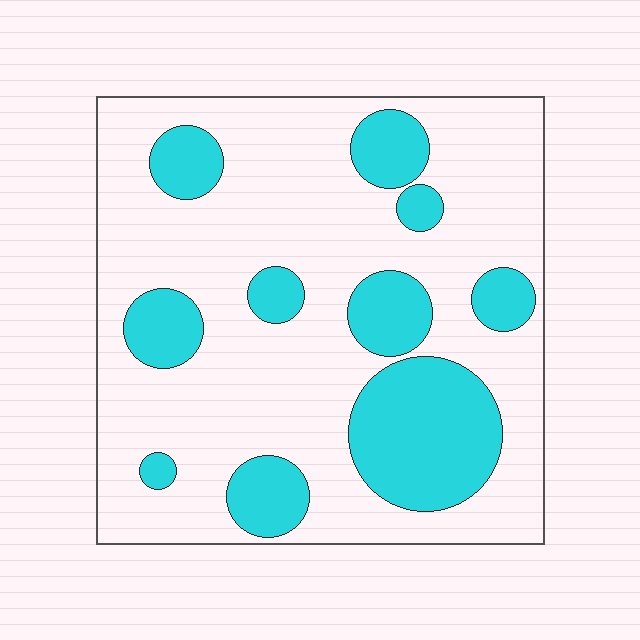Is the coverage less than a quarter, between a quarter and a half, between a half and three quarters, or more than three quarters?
Between a quarter and a half.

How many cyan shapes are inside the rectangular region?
10.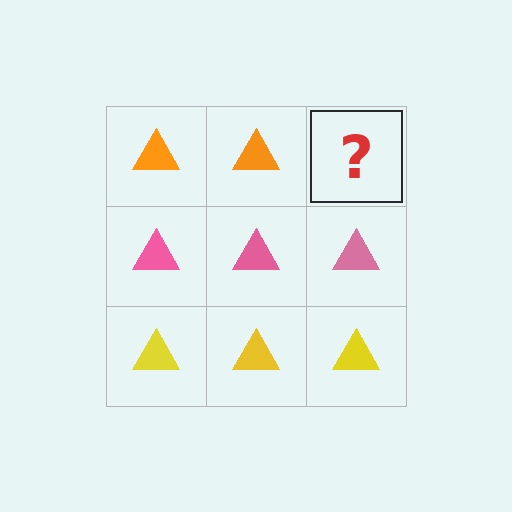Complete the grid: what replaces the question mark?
The question mark should be replaced with an orange triangle.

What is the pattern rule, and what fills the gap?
The rule is that each row has a consistent color. The gap should be filled with an orange triangle.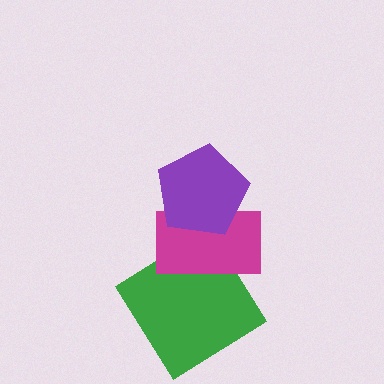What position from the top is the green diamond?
The green diamond is 3rd from the top.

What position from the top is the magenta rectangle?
The magenta rectangle is 2nd from the top.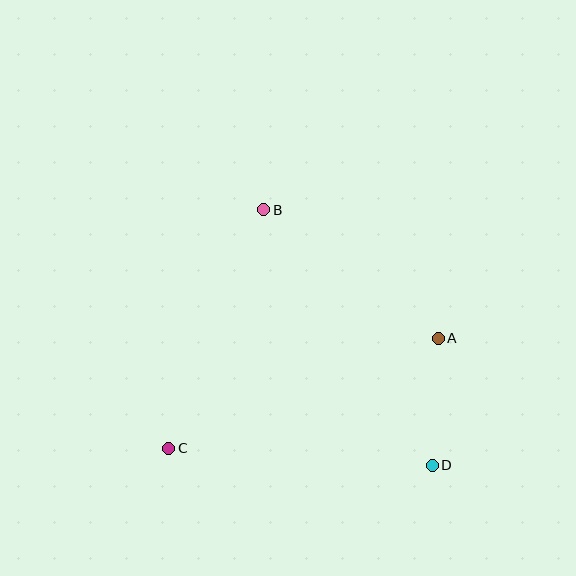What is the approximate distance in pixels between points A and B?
The distance between A and B is approximately 217 pixels.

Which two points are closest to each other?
Points A and D are closest to each other.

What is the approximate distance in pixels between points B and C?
The distance between B and C is approximately 257 pixels.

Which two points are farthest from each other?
Points B and D are farthest from each other.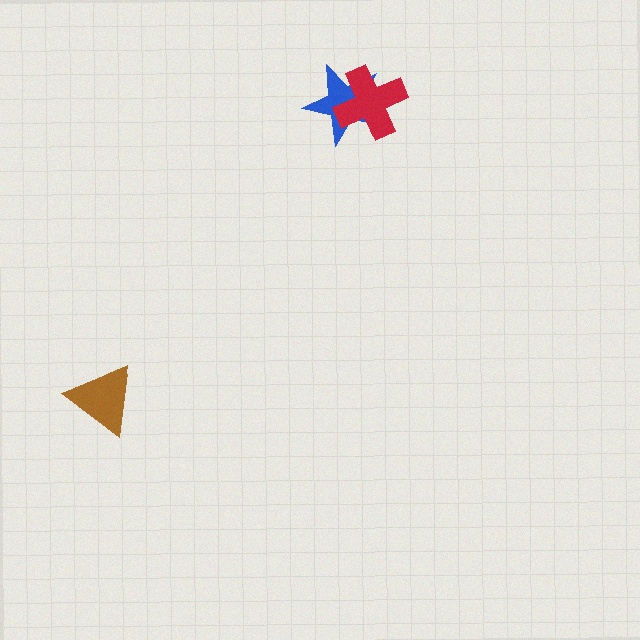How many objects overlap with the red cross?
1 object overlaps with the red cross.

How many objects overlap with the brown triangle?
0 objects overlap with the brown triangle.